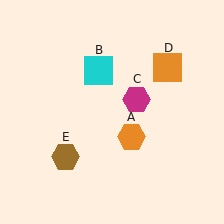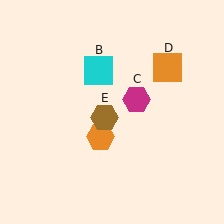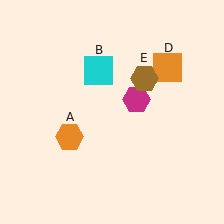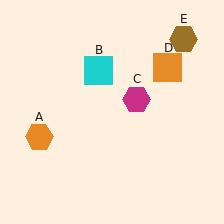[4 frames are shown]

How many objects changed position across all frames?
2 objects changed position: orange hexagon (object A), brown hexagon (object E).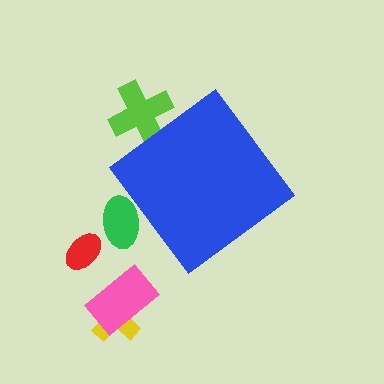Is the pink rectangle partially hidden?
No, the pink rectangle is fully visible.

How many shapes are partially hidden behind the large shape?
2 shapes are partially hidden.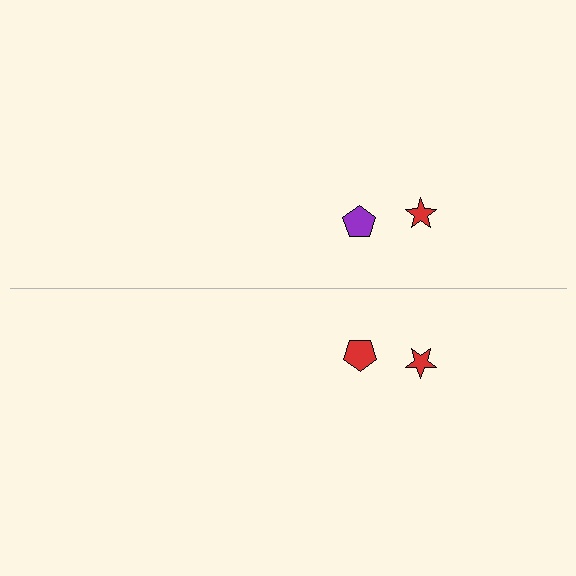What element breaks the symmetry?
The red pentagon on the bottom side breaks the symmetry — its mirror counterpart is purple.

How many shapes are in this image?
There are 4 shapes in this image.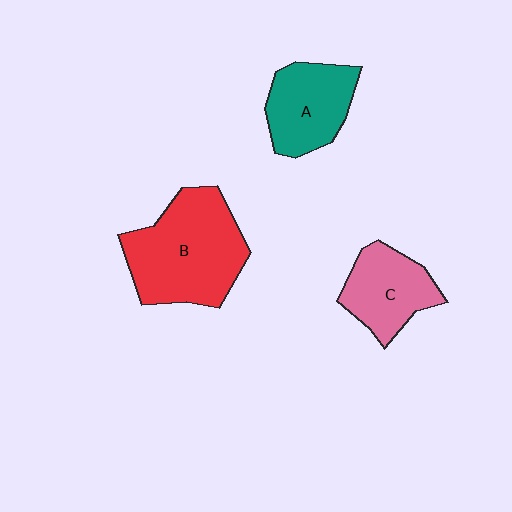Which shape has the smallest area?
Shape C (pink).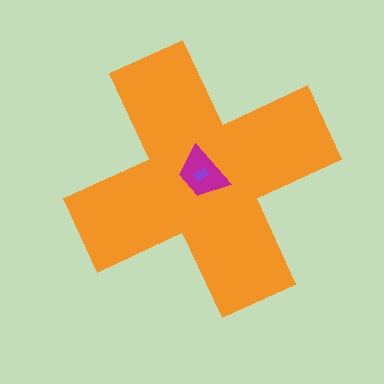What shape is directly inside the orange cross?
The magenta trapezoid.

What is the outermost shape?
The orange cross.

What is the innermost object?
The purple rectangle.